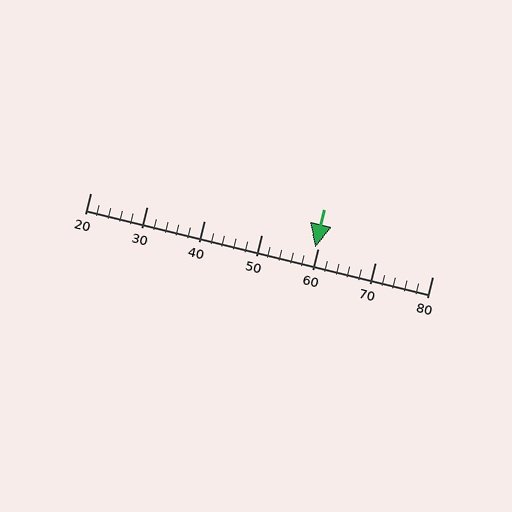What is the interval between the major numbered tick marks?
The major tick marks are spaced 10 units apart.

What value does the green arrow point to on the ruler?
The green arrow points to approximately 59.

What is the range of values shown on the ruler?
The ruler shows values from 20 to 80.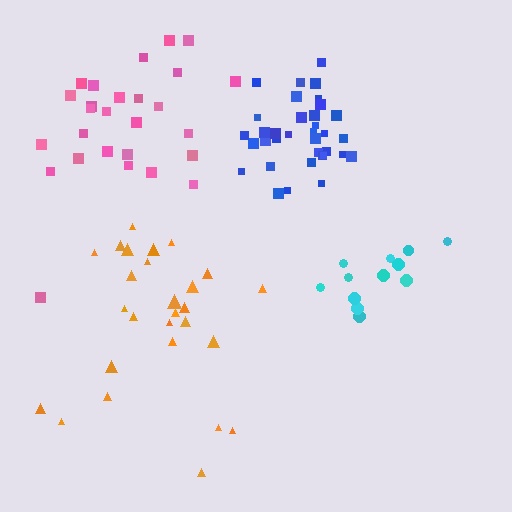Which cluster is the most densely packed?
Blue.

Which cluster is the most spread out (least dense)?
Orange.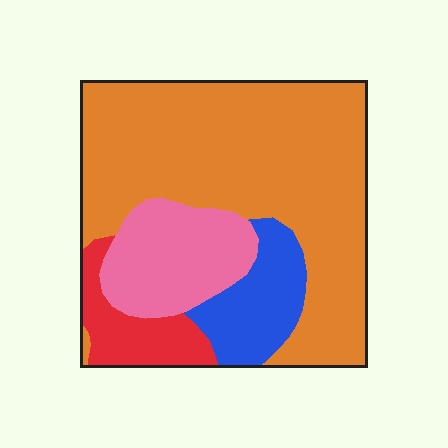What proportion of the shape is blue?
Blue covers 12% of the shape.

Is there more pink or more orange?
Orange.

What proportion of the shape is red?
Red takes up less than a sixth of the shape.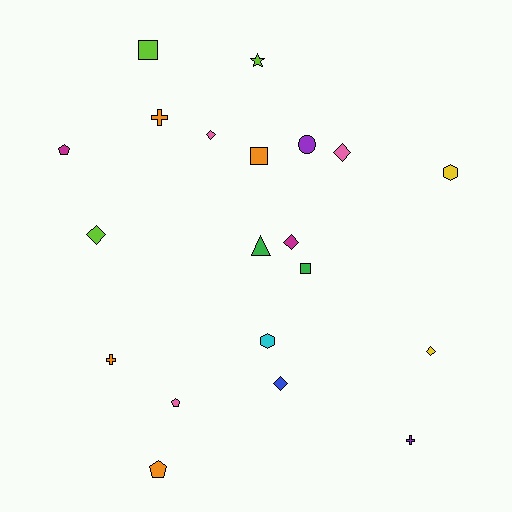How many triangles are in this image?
There is 1 triangle.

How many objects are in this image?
There are 20 objects.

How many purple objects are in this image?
There are 2 purple objects.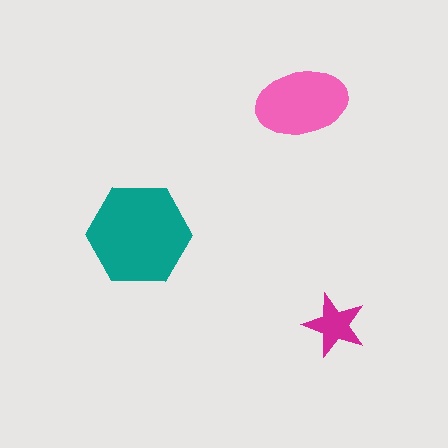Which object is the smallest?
The magenta star.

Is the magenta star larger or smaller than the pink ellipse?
Smaller.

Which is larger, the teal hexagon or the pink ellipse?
The teal hexagon.